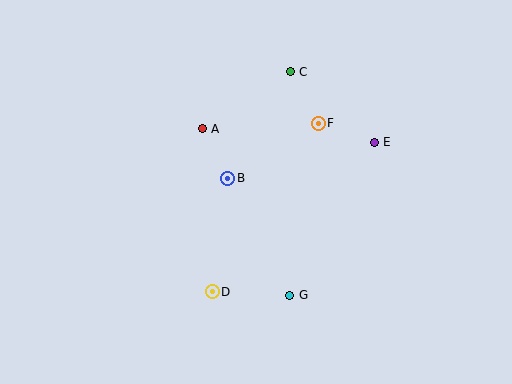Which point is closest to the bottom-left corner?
Point D is closest to the bottom-left corner.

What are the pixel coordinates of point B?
Point B is at (228, 178).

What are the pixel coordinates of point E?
Point E is at (374, 142).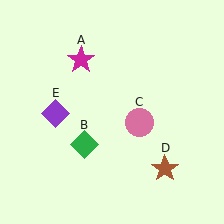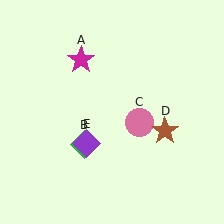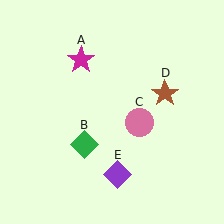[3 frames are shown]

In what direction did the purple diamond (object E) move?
The purple diamond (object E) moved down and to the right.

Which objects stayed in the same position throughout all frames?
Magenta star (object A) and green diamond (object B) and pink circle (object C) remained stationary.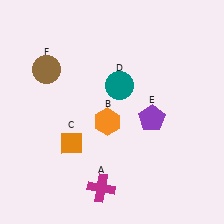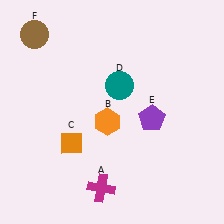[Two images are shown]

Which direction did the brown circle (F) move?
The brown circle (F) moved up.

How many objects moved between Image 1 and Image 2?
1 object moved between the two images.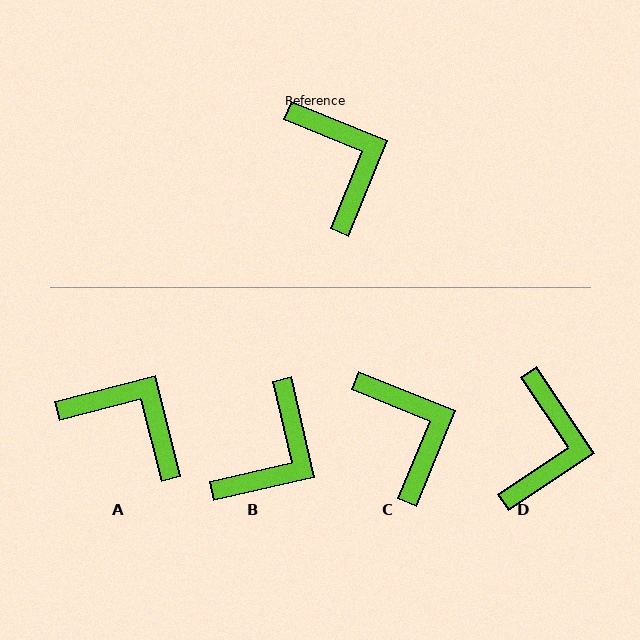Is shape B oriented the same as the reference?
No, it is off by about 55 degrees.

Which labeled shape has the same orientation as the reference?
C.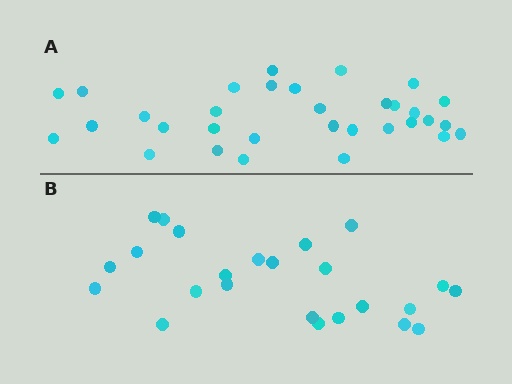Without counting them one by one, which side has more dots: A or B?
Region A (the top region) has more dots.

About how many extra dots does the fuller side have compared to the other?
Region A has roughly 8 or so more dots than region B.